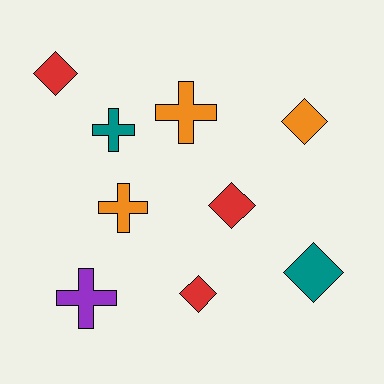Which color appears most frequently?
Red, with 3 objects.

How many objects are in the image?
There are 9 objects.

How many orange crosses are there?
There are 2 orange crosses.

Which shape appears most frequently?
Diamond, with 5 objects.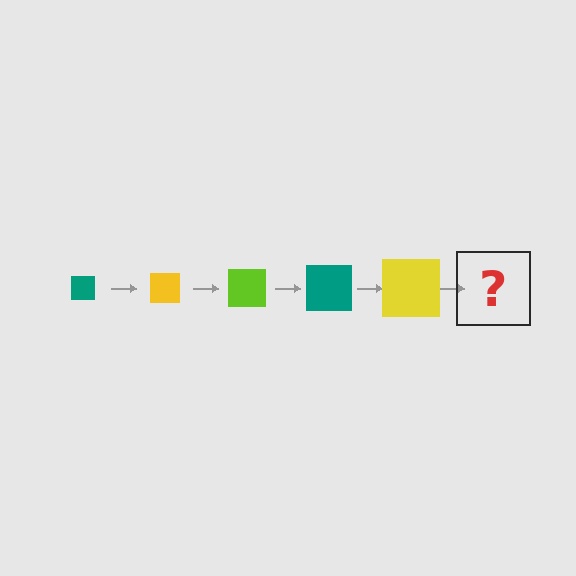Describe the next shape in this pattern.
It should be a lime square, larger than the previous one.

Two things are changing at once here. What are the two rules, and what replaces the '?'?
The two rules are that the square grows larger each step and the color cycles through teal, yellow, and lime. The '?' should be a lime square, larger than the previous one.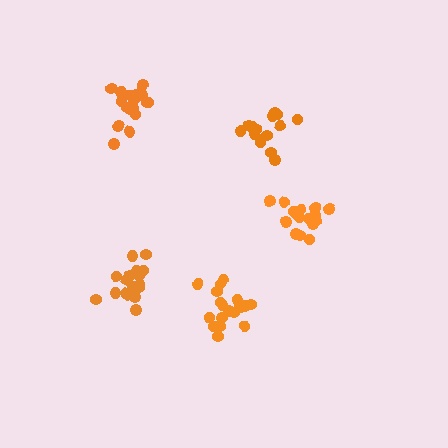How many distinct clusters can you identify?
There are 5 distinct clusters.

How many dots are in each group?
Group 1: 19 dots, Group 2: 19 dots, Group 3: 17 dots, Group 4: 15 dots, Group 5: 18 dots (88 total).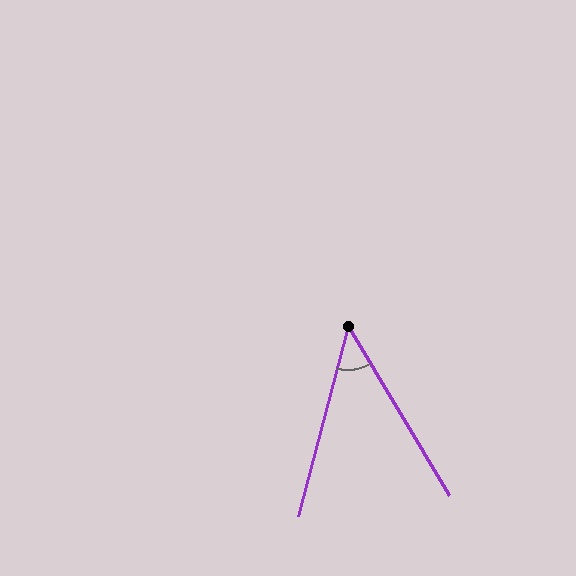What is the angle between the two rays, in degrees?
Approximately 46 degrees.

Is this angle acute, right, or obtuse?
It is acute.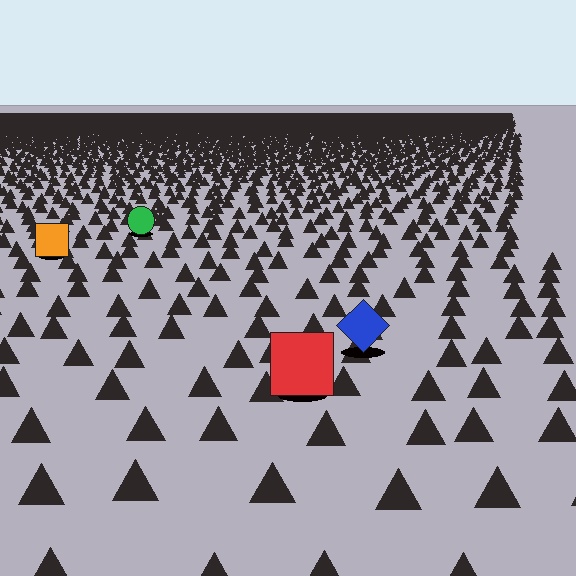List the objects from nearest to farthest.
From nearest to farthest: the red square, the blue diamond, the orange square, the green circle.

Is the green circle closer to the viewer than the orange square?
No. The orange square is closer — you can tell from the texture gradient: the ground texture is coarser near it.